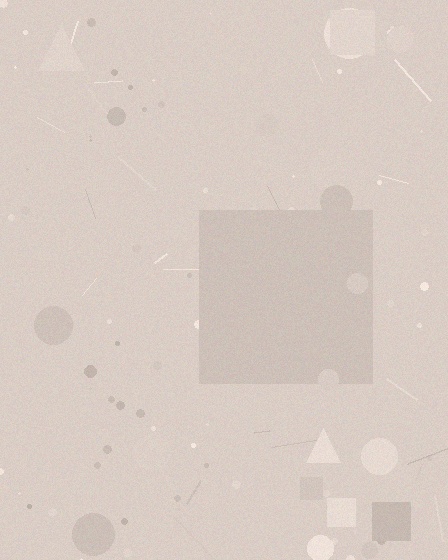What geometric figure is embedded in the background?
A square is embedded in the background.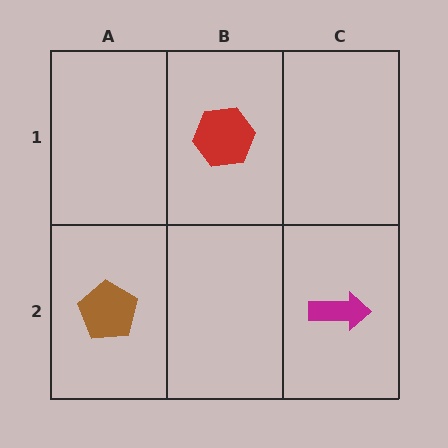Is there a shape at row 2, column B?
No, that cell is empty.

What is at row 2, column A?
A brown pentagon.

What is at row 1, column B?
A red hexagon.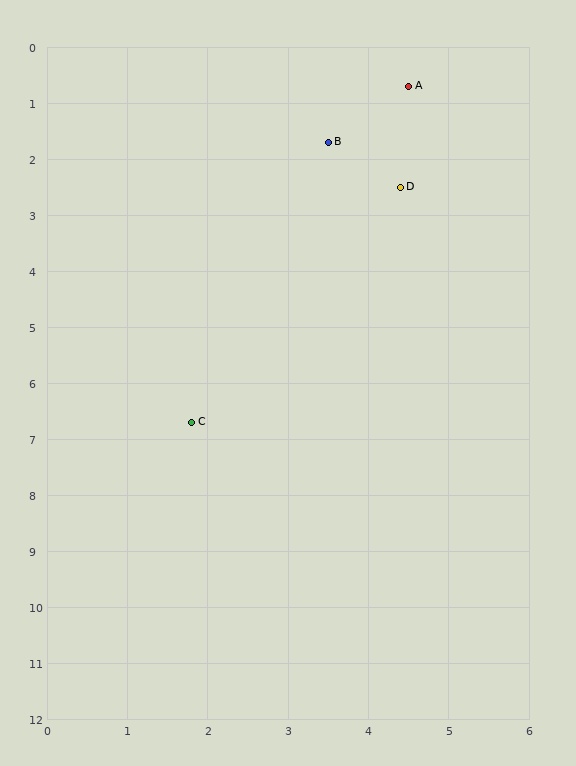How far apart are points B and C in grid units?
Points B and C are about 5.3 grid units apart.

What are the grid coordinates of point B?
Point B is at approximately (3.5, 1.7).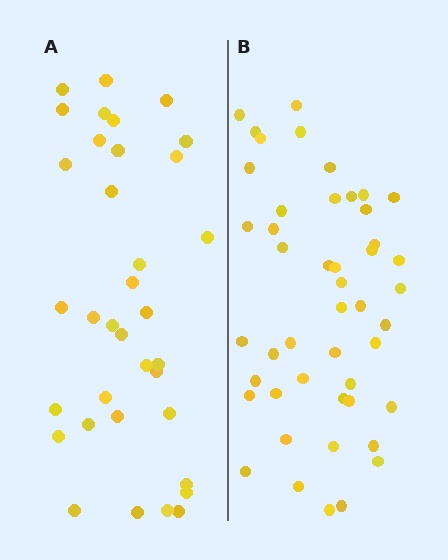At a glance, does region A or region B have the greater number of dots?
Region B (the right region) has more dots.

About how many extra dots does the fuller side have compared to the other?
Region B has roughly 12 or so more dots than region A.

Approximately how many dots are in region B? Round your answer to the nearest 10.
About 50 dots. (The exact count is 47, which rounds to 50.)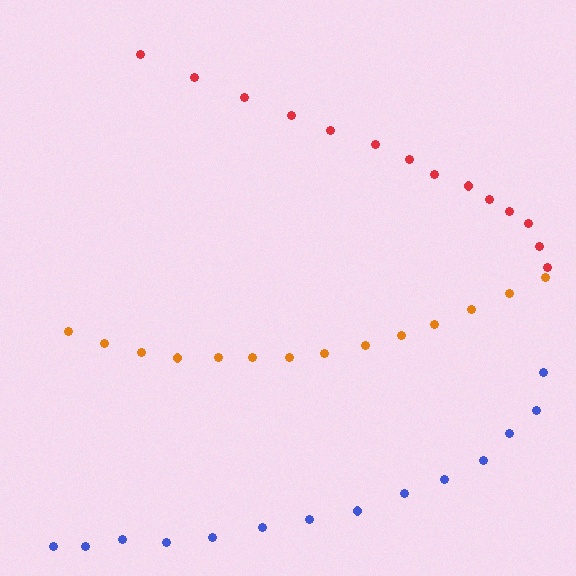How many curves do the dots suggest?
There are 3 distinct paths.